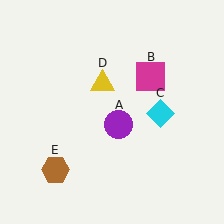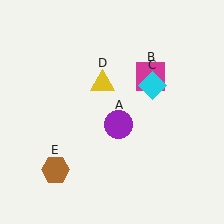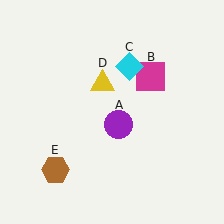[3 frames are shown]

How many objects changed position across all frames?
1 object changed position: cyan diamond (object C).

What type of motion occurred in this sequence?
The cyan diamond (object C) rotated counterclockwise around the center of the scene.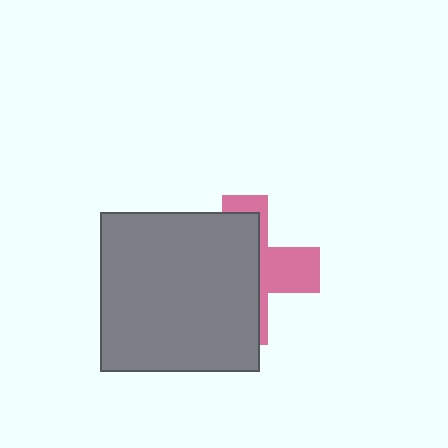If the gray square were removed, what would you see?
You would see the complete pink cross.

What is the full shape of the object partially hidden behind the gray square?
The partially hidden object is a pink cross.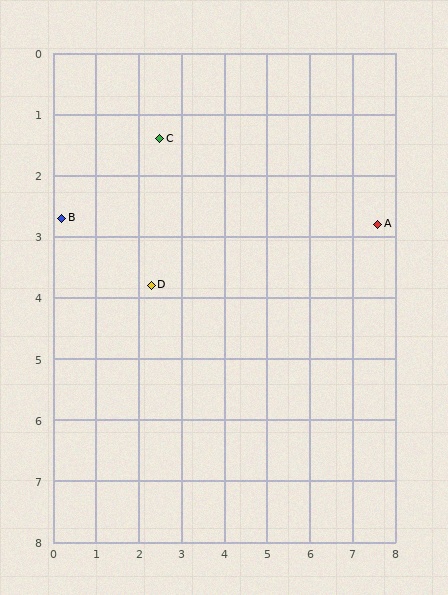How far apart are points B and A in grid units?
Points B and A are about 7.4 grid units apart.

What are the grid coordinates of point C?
Point C is at approximately (2.5, 1.4).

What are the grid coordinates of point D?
Point D is at approximately (2.3, 3.8).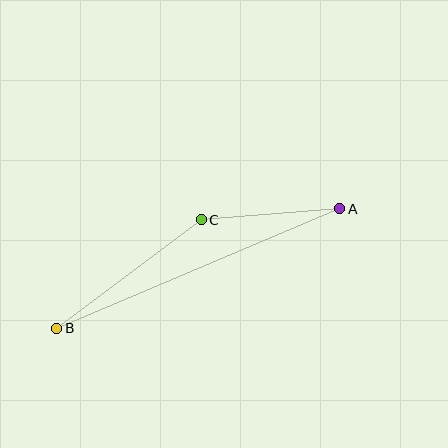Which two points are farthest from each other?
Points A and B are farthest from each other.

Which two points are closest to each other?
Points A and C are closest to each other.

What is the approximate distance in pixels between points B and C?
The distance between B and C is approximately 181 pixels.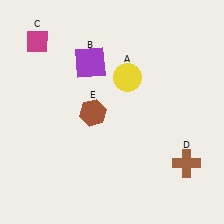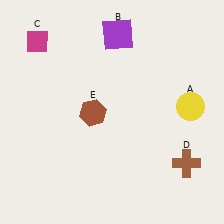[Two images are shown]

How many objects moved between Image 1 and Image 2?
2 objects moved between the two images.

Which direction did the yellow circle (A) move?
The yellow circle (A) moved right.